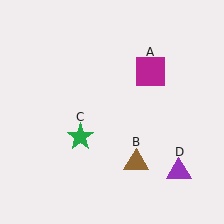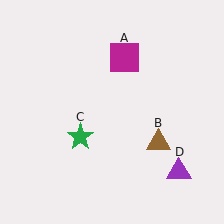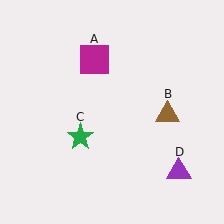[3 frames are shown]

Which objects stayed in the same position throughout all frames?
Green star (object C) and purple triangle (object D) remained stationary.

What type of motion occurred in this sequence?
The magenta square (object A), brown triangle (object B) rotated counterclockwise around the center of the scene.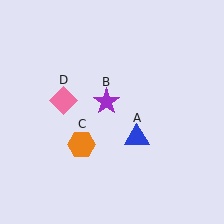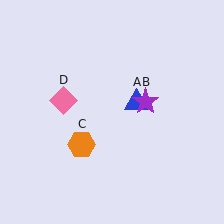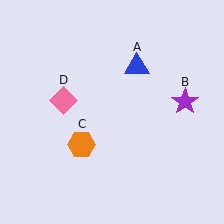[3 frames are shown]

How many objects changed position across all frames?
2 objects changed position: blue triangle (object A), purple star (object B).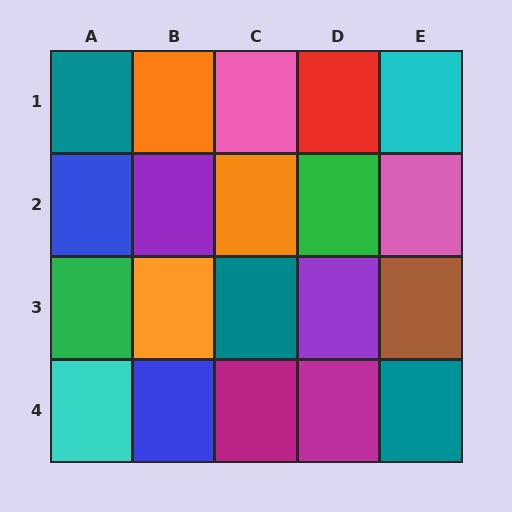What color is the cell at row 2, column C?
Orange.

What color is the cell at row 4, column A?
Cyan.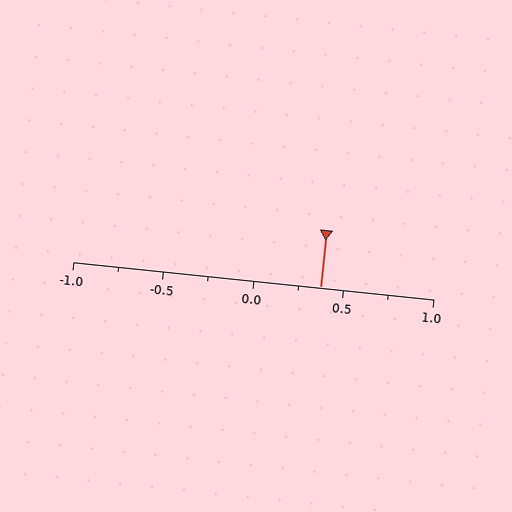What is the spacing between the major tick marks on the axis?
The major ticks are spaced 0.5 apart.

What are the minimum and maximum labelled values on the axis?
The axis runs from -1.0 to 1.0.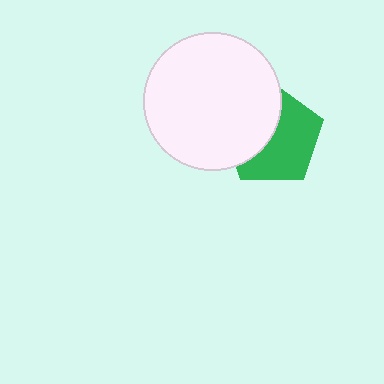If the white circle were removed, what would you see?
You would see the complete green pentagon.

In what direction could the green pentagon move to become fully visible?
The green pentagon could move right. That would shift it out from behind the white circle entirely.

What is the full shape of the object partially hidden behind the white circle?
The partially hidden object is a green pentagon.